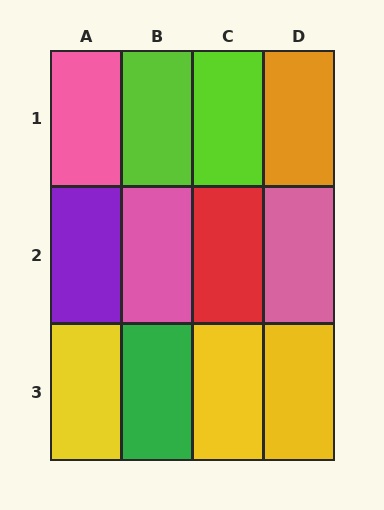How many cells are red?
1 cell is red.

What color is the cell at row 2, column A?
Purple.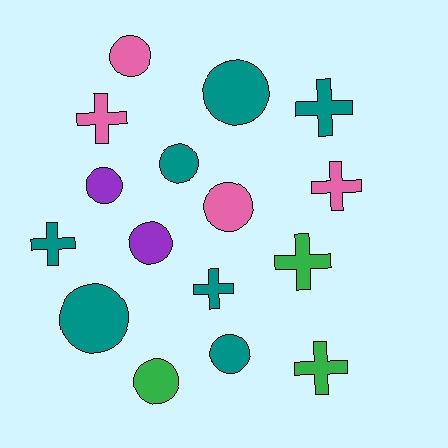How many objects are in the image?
There are 16 objects.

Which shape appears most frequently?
Circle, with 9 objects.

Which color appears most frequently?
Teal, with 7 objects.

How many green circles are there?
There is 1 green circle.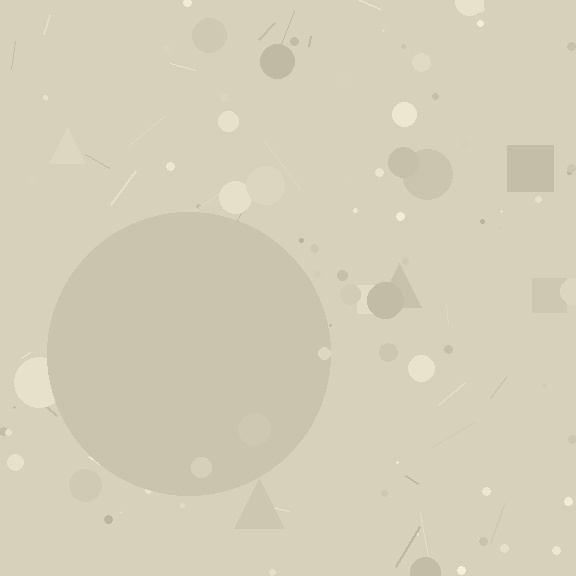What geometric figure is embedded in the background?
A circle is embedded in the background.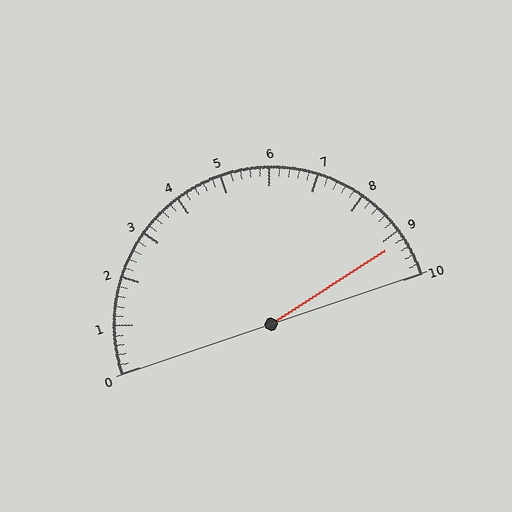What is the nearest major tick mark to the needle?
The nearest major tick mark is 9.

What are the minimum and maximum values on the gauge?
The gauge ranges from 0 to 10.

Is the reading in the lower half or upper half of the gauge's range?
The reading is in the upper half of the range (0 to 10).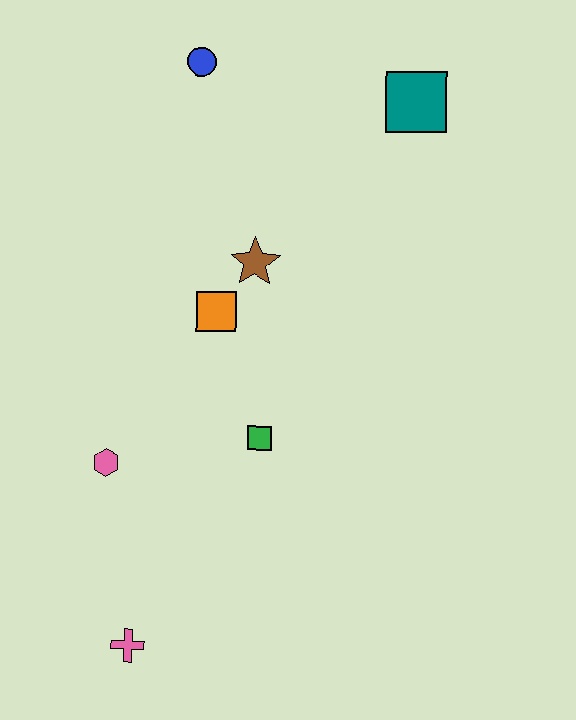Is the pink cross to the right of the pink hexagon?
Yes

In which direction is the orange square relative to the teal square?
The orange square is below the teal square.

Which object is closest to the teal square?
The blue circle is closest to the teal square.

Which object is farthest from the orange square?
The pink cross is farthest from the orange square.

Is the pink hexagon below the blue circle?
Yes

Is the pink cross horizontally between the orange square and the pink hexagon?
Yes